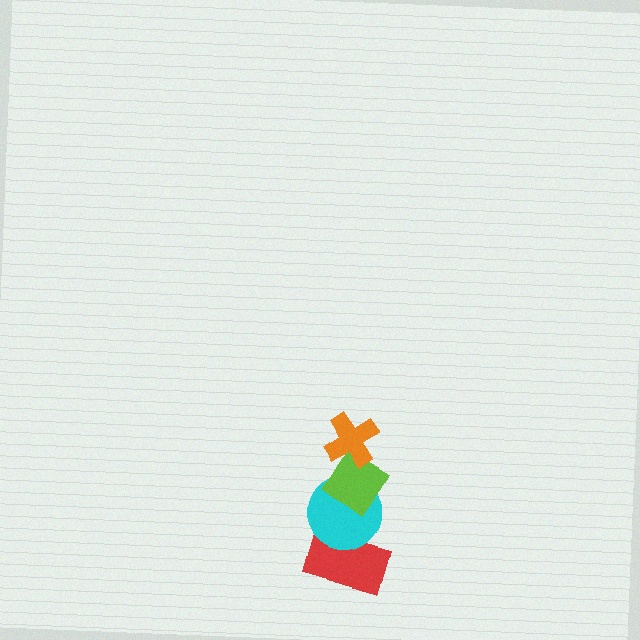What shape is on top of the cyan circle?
The lime diamond is on top of the cyan circle.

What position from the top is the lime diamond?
The lime diamond is 2nd from the top.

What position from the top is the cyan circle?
The cyan circle is 3rd from the top.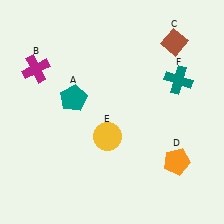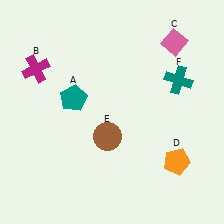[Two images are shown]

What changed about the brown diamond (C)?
In Image 1, C is brown. In Image 2, it changed to pink.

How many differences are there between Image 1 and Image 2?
There are 2 differences between the two images.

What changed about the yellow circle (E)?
In Image 1, E is yellow. In Image 2, it changed to brown.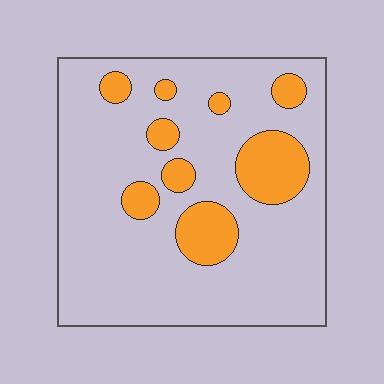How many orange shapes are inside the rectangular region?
9.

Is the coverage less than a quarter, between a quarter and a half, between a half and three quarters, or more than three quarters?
Less than a quarter.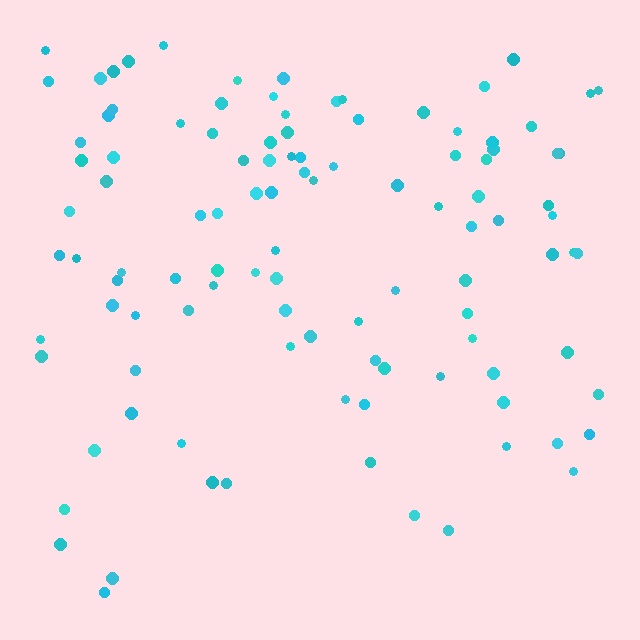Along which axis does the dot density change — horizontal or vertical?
Vertical.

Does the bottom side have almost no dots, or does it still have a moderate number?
Still a moderate number, just noticeably fewer than the top.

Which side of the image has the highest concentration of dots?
The top.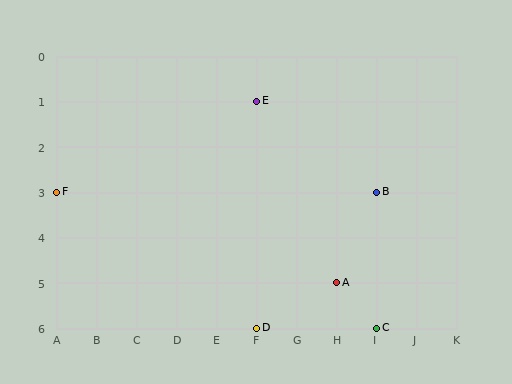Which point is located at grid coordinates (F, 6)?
Point D is at (F, 6).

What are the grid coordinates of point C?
Point C is at grid coordinates (I, 6).